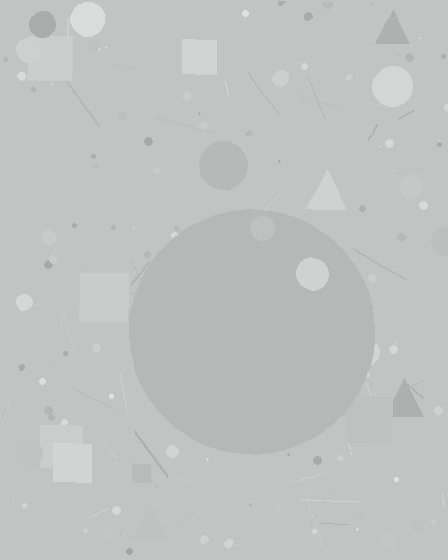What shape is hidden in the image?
A circle is hidden in the image.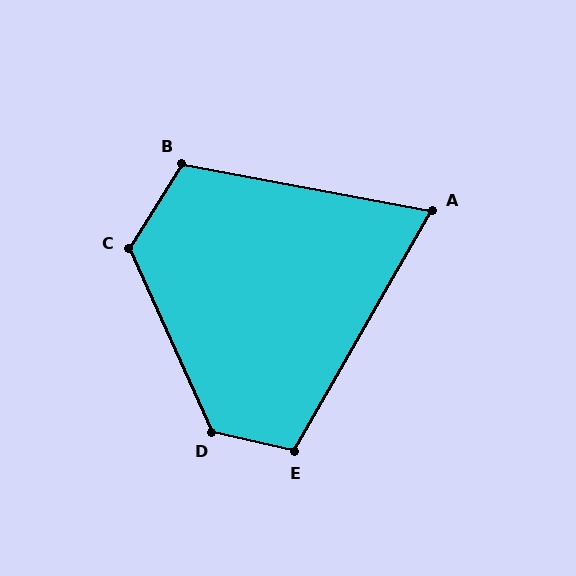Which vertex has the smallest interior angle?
A, at approximately 71 degrees.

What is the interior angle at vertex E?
Approximately 107 degrees (obtuse).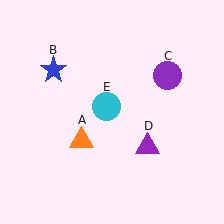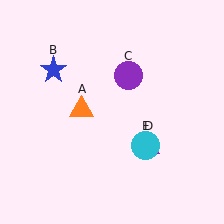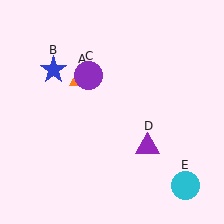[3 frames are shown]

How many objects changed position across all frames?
3 objects changed position: orange triangle (object A), purple circle (object C), cyan circle (object E).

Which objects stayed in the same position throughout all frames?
Blue star (object B) and purple triangle (object D) remained stationary.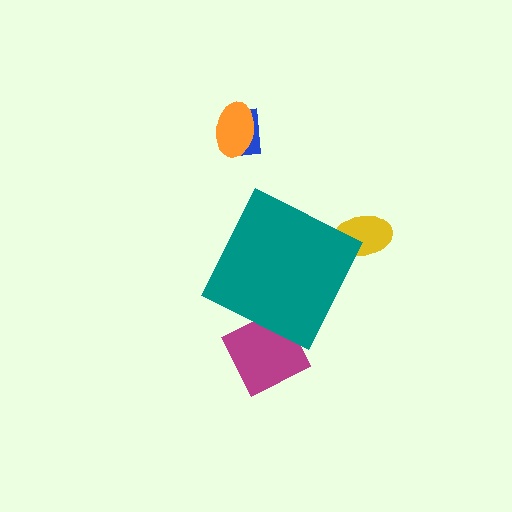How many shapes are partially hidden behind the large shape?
2 shapes are partially hidden.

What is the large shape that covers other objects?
A teal diamond.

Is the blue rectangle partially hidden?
No, the blue rectangle is fully visible.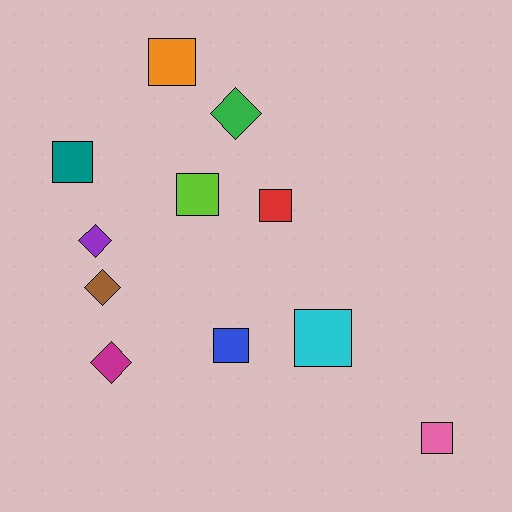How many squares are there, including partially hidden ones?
There are 7 squares.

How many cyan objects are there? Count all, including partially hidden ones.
There is 1 cyan object.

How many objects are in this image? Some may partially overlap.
There are 11 objects.